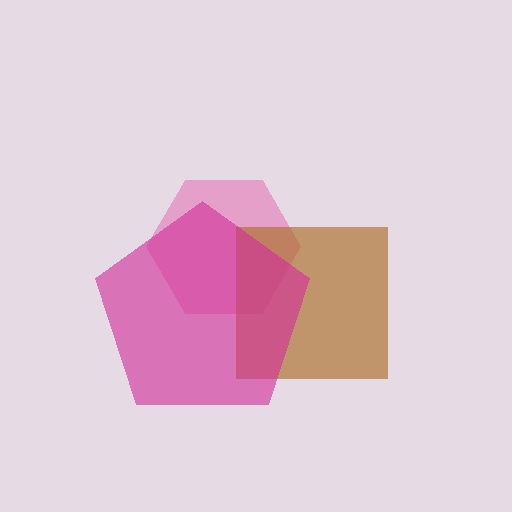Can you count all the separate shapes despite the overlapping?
Yes, there are 3 separate shapes.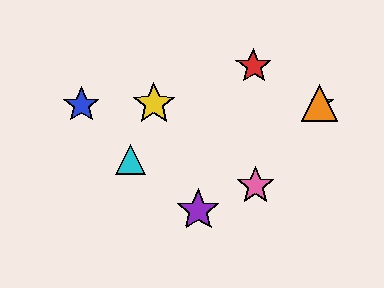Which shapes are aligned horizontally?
The blue star, the green star, the yellow star, the orange triangle are aligned horizontally.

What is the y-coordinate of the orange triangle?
The orange triangle is at y≈103.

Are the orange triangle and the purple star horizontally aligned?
No, the orange triangle is at y≈103 and the purple star is at y≈210.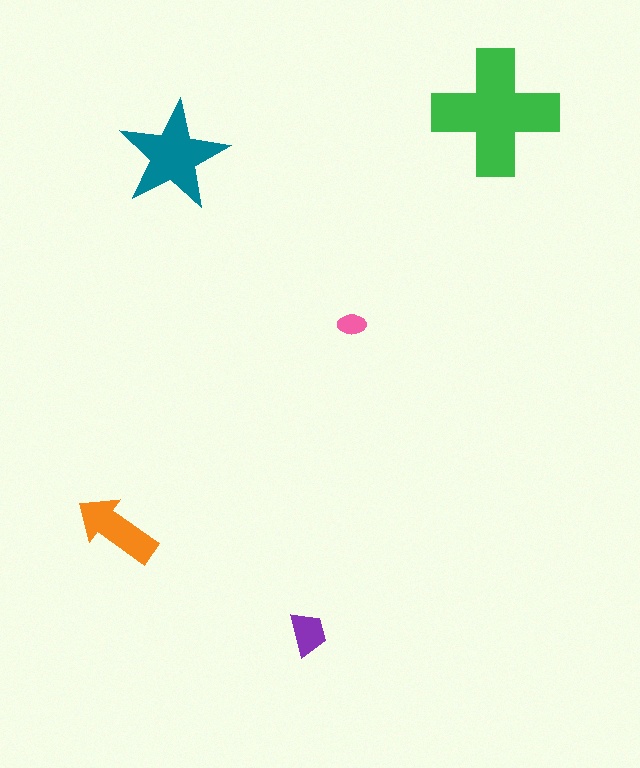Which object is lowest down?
The purple trapezoid is bottommost.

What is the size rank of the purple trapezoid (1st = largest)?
4th.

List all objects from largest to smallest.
The green cross, the teal star, the orange arrow, the purple trapezoid, the pink ellipse.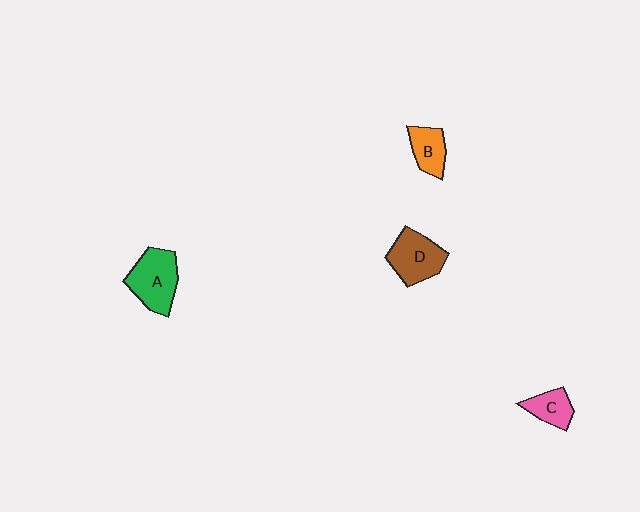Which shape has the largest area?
Shape A (green).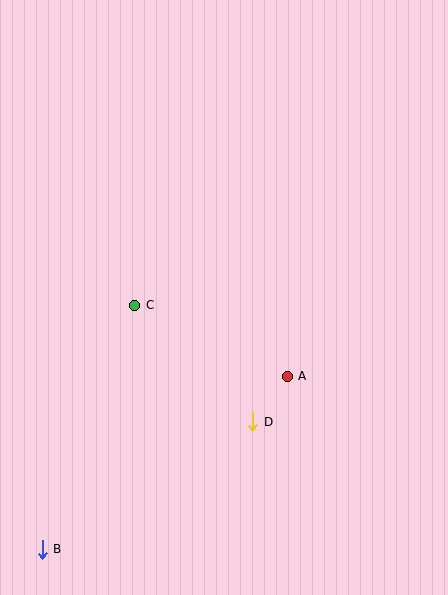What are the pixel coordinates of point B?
Point B is at (42, 549).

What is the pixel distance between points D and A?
The distance between D and A is 57 pixels.